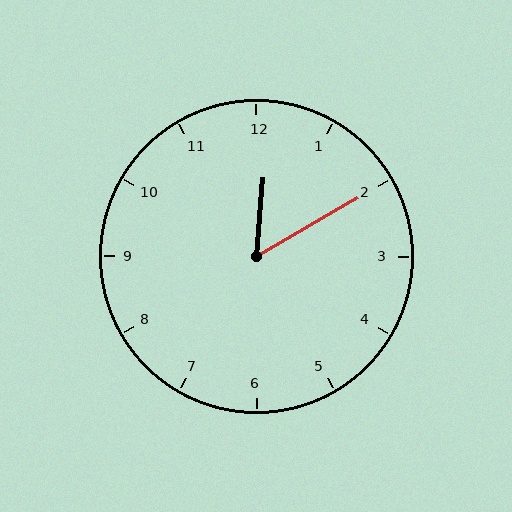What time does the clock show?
12:10.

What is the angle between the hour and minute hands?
Approximately 55 degrees.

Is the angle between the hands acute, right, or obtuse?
It is acute.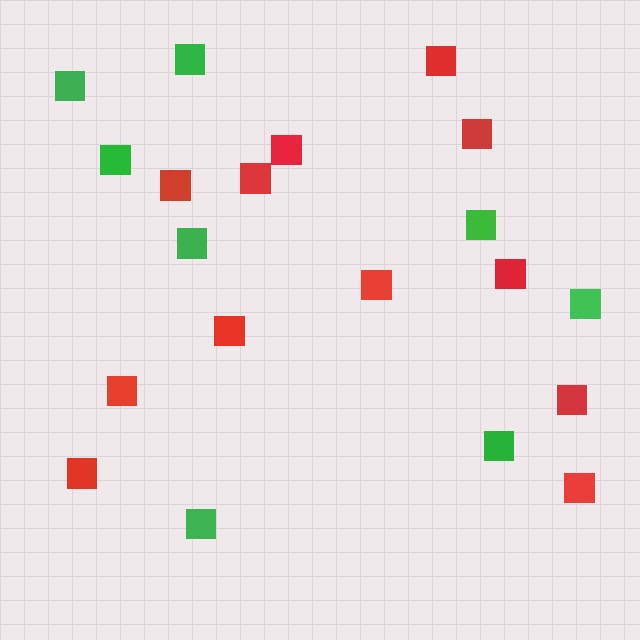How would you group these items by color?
There are 2 groups: one group of green squares (8) and one group of red squares (12).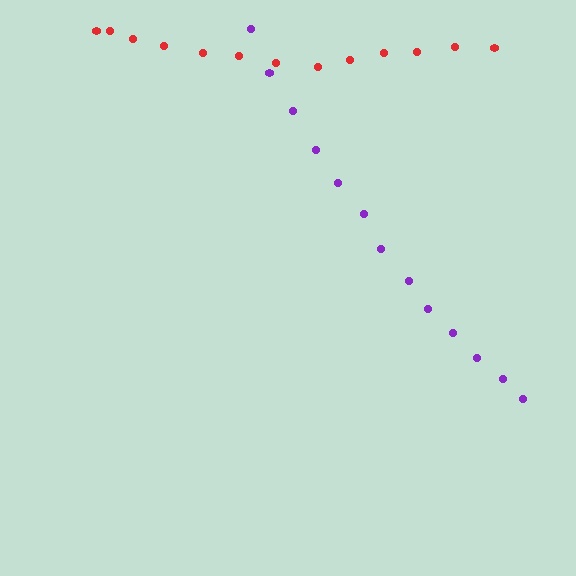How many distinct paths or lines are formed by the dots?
There are 2 distinct paths.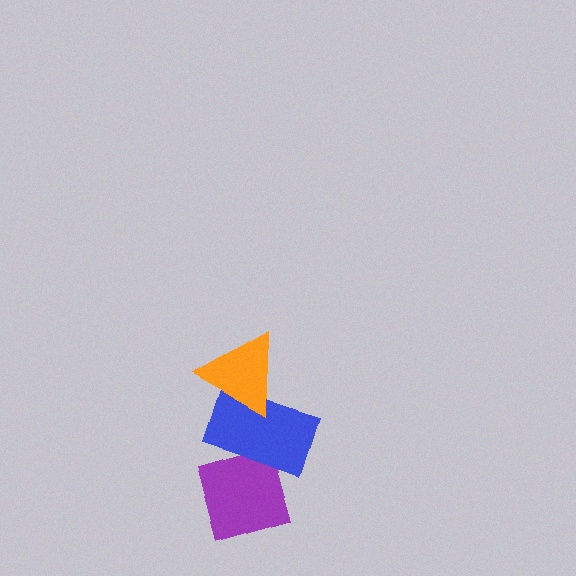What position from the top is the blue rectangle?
The blue rectangle is 2nd from the top.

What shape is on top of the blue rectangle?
The orange triangle is on top of the blue rectangle.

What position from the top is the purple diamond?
The purple diamond is 3rd from the top.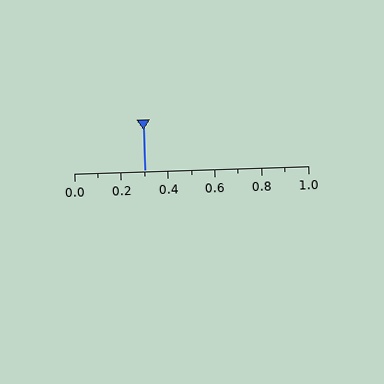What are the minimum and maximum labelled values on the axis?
The axis runs from 0.0 to 1.0.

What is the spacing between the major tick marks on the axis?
The major ticks are spaced 0.2 apart.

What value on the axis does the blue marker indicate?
The marker indicates approximately 0.3.